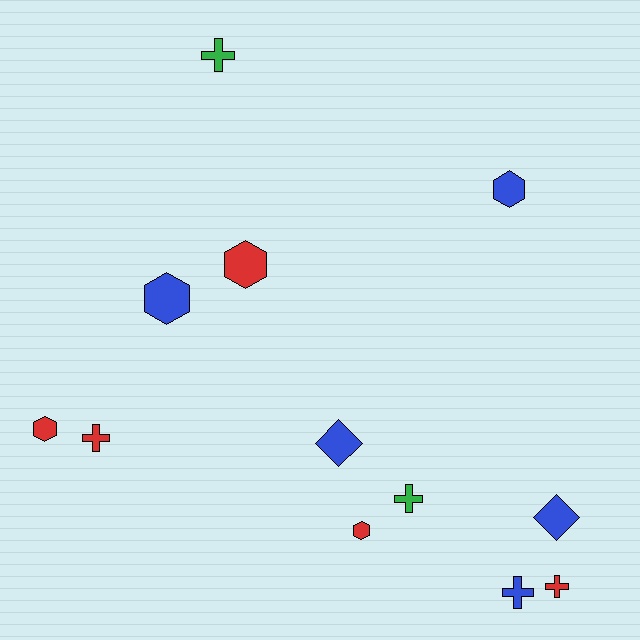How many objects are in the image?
There are 12 objects.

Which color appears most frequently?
Red, with 5 objects.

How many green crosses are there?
There are 2 green crosses.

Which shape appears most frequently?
Cross, with 5 objects.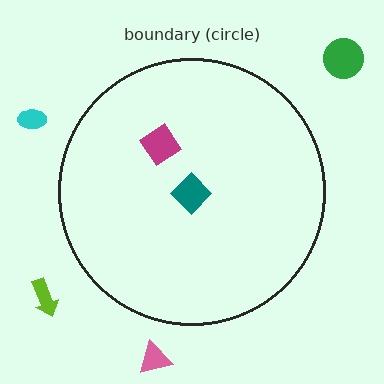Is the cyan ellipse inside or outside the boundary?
Outside.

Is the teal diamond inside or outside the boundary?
Inside.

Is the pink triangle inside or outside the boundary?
Outside.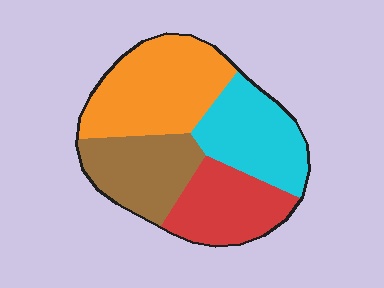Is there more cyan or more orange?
Orange.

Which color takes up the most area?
Orange, at roughly 30%.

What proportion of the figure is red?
Red takes up about one fifth (1/5) of the figure.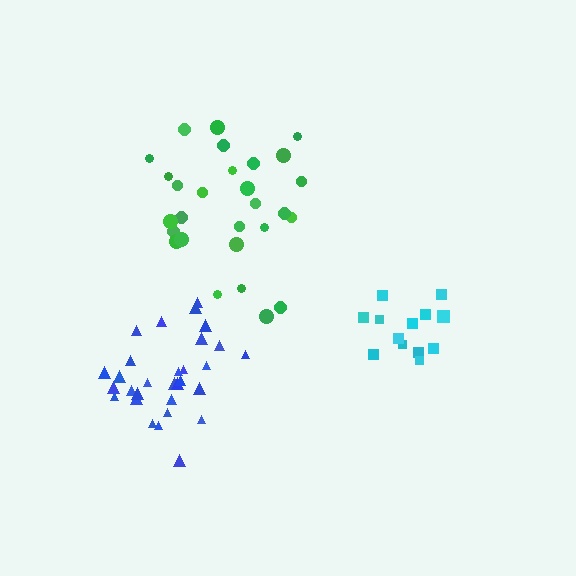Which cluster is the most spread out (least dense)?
Green.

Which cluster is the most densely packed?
Cyan.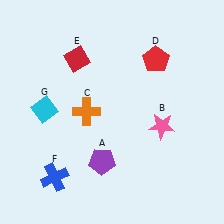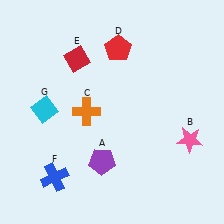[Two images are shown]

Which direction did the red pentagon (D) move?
The red pentagon (D) moved left.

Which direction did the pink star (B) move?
The pink star (B) moved right.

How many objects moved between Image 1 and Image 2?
2 objects moved between the two images.